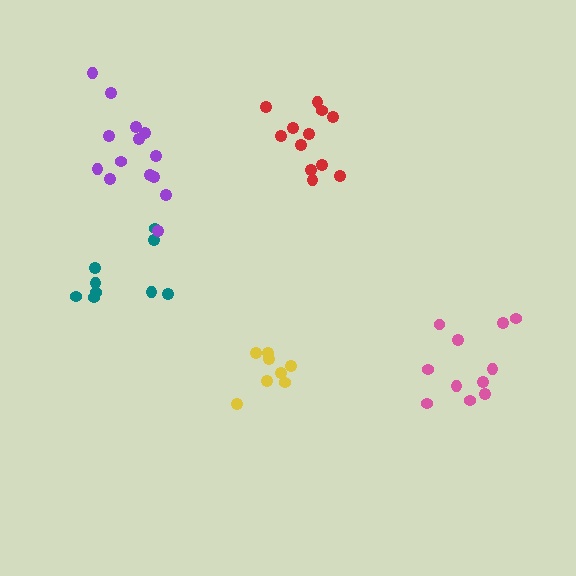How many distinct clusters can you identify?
There are 5 distinct clusters.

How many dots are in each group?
Group 1: 8 dots, Group 2: 12 dots, Group 3: 9 dots, Group 4: 11 dots, Group 5: 14 dots (54 total).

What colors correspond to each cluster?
The clusters are colored: yellow, red, teal, pink, purple.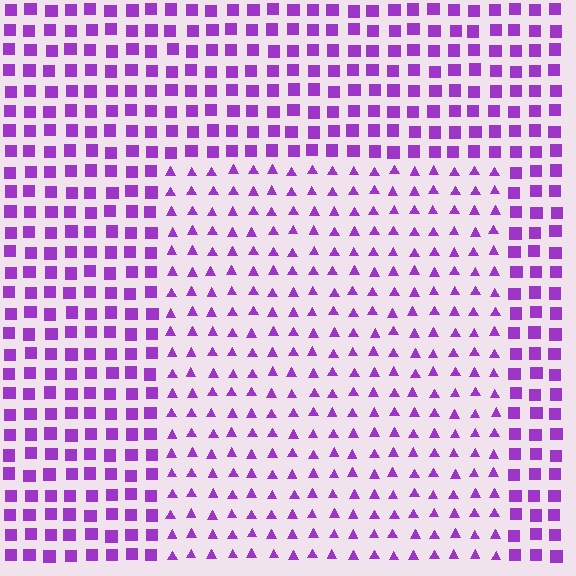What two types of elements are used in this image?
The image uses triangles inside the rectangle region and squares outside it.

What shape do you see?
I see a rectangle.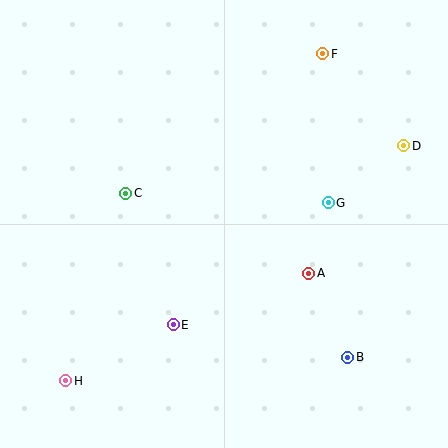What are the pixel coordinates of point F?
Point F is at (323, 54).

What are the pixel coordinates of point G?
Point G is at (328, 203).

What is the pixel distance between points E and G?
The distance between E and G is 197 pixels.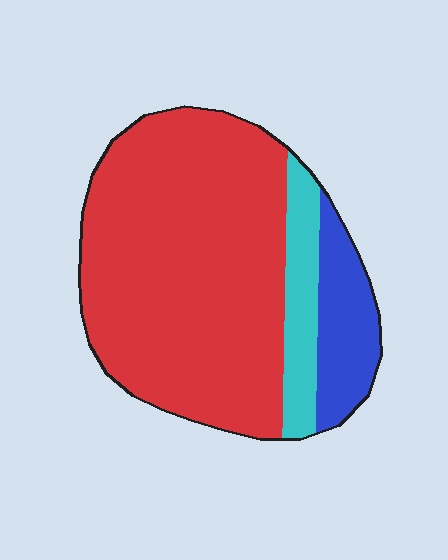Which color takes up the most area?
Red, at roughly 75%.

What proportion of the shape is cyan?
Cyan takes up about one eighth (1/8) of the shape.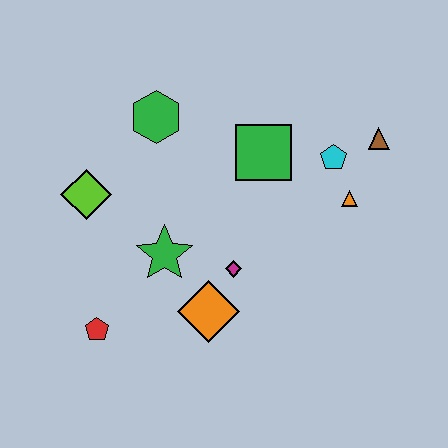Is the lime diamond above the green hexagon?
No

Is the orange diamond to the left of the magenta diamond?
Yes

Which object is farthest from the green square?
The red pentagon is farthest from the green square.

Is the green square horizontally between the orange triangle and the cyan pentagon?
No